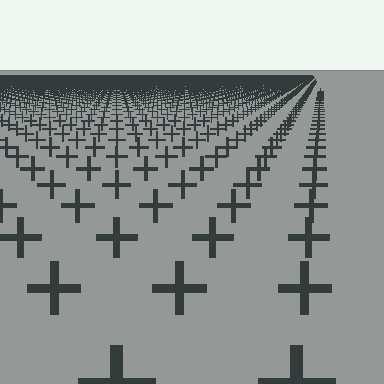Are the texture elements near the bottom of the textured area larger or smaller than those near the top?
Larger. Near the bottom, elements are closer to the viewer and appear at a bigger on-screen size.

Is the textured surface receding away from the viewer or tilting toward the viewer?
The surface is receding away from the viewer. Texture elements get smaller and denser toward the top.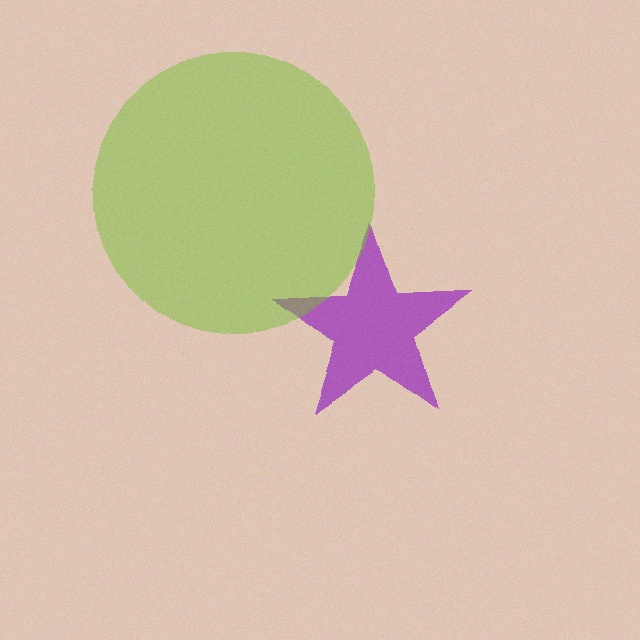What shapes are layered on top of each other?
The layered shapes are: a purple star, a lime circle.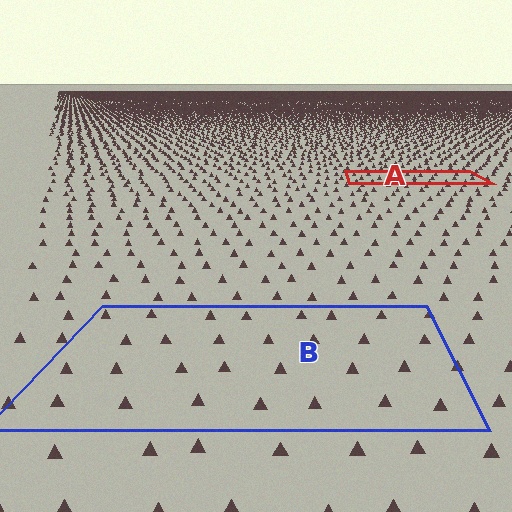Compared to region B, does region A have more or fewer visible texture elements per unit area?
Region A has more texture elements per unit area — they are packed more densely because it is farther away.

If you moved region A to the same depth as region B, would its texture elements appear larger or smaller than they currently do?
They would appear larger. At a closer depth, the same texture elements are projected at a bigger on-screen size.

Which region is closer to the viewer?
Region B is closer. The texture elements there are larger and more spread out.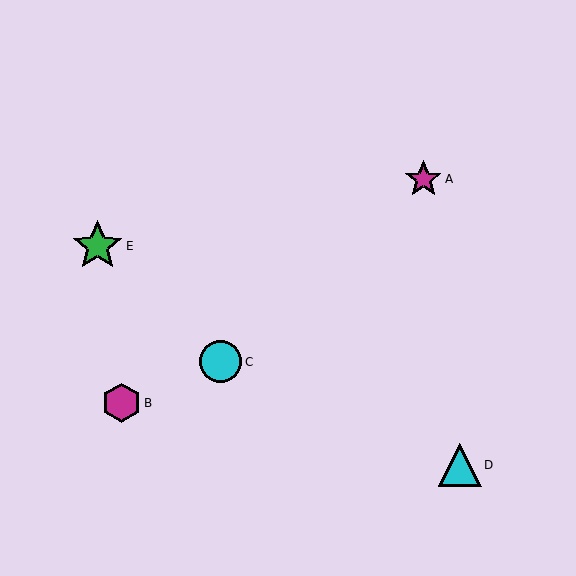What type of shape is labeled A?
Shape A is a magenta star.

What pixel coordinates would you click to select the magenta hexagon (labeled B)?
Click at (122, 403) to select the magenta hexagon B.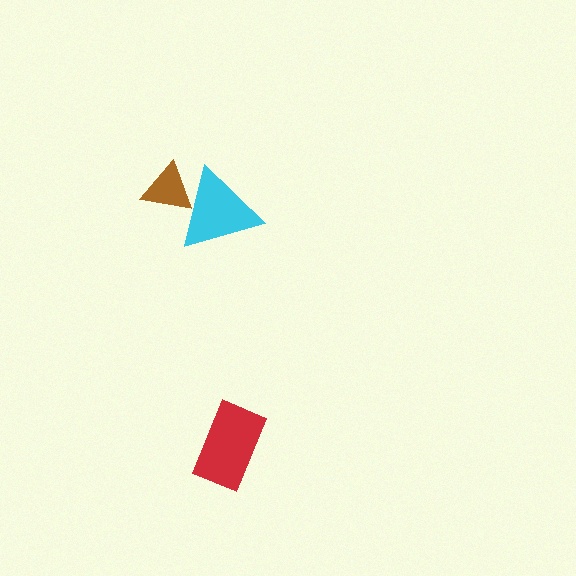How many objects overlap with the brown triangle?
1 object overlaps with the brown triangle.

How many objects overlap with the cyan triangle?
1 object overlaps with the cyan triangle.